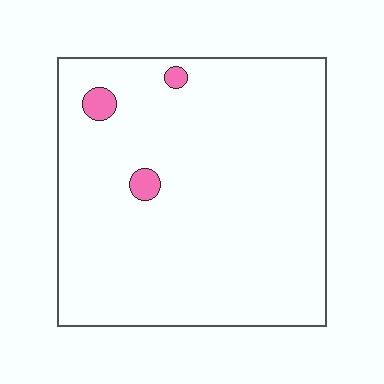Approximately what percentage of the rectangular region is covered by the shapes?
Approximately 5%.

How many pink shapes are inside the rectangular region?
3.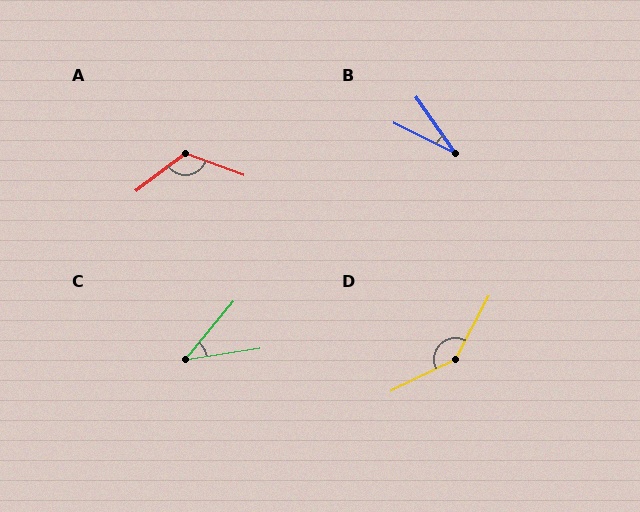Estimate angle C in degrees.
Approximately 42 degrees.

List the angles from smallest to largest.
B (29°), C (42°), A (123°), D (143°).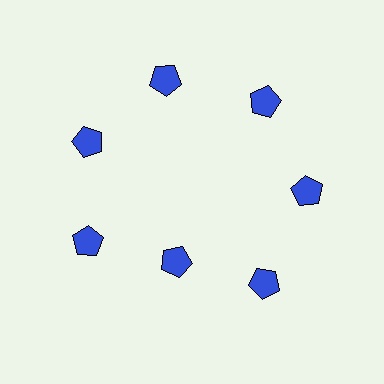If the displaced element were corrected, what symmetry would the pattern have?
It would have 7-fold rotational symmetry — the pattern would map onto itself every 51 degrees.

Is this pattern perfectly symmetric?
No. The 7 blue pentagons are arranged in a ring, but one element near the 6 o'clock position is pulled inward toward the center, breaking the 7-fold rotational symmetry.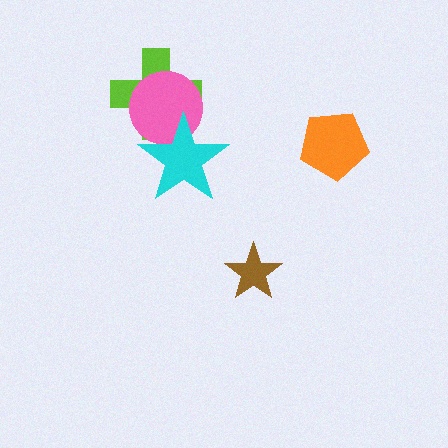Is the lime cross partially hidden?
Yes, it is partially covered by another shape.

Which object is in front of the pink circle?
The cyan star is in front of the pink circle.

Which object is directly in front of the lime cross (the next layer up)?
The pink circle is directly in front of the lime cross.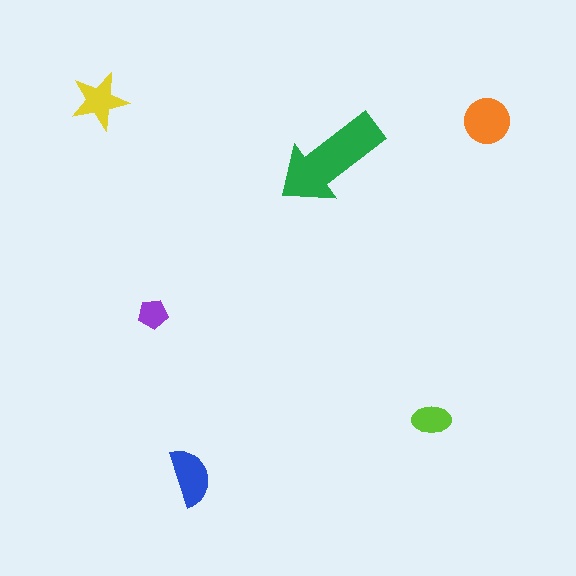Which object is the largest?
The green arrow.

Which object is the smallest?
The purple pentagon.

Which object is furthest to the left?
The yellow star is leftmost.